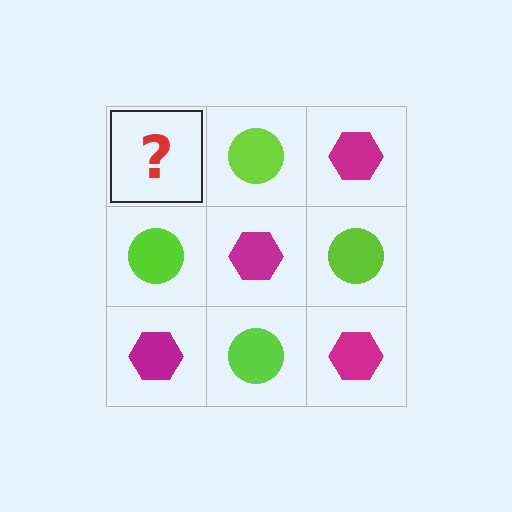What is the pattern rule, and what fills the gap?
The rule is that it alternates magenta hexagon and lime circle in a checkerboard pattern. The gap should be filled with a magenta hexagon.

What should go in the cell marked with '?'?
The missing cell should contain a magenta hexagon.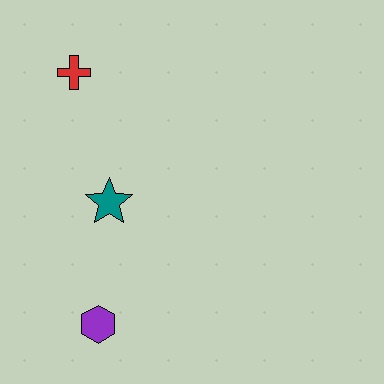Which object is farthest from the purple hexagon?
The red cross is farthest from the purple hexagon.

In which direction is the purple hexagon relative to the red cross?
The purple hexagon is below the red cross.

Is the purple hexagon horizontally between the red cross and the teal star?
Yes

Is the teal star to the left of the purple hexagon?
No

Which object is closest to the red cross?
The teal star is closest to the red cross.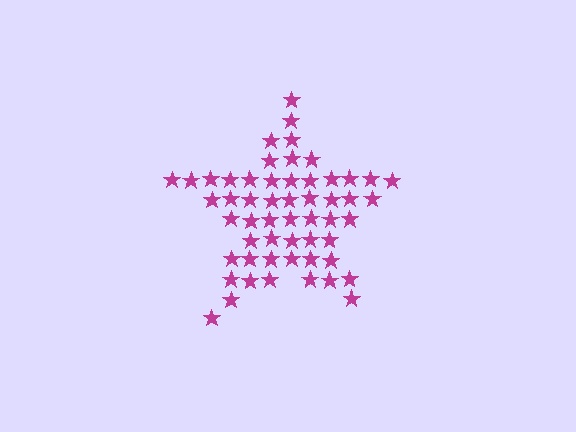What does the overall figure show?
The overall figure shows a star.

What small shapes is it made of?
It is made of small stars.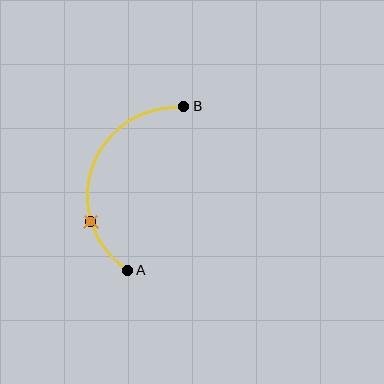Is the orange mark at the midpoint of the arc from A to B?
No. The orange mark lies on the arc but is closer to endpoint A. The arc midpoint would be at the point on the curve equidistant along the arc from both A and B.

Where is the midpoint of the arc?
The arc midpoint is the point on the curve farthest from the straight line joining A and B. It sits to the left of that line.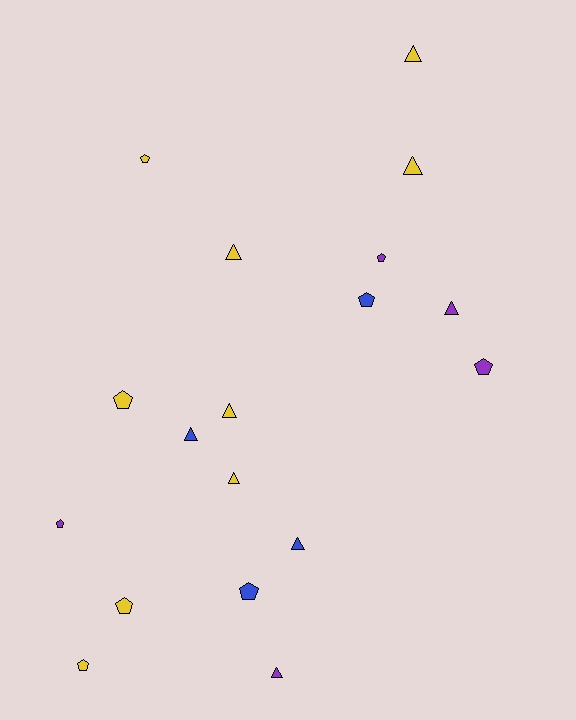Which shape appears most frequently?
Triangle, with 9 objects.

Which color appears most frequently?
Yellow, with 9 objects.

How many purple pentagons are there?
There are 3 purple pentagons.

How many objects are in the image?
There are 18 objects.